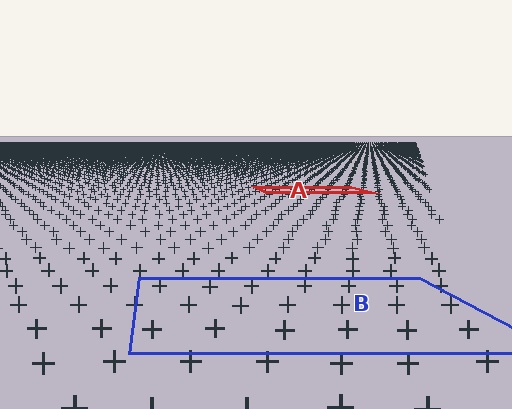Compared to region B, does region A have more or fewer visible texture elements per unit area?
Region A has more texture elements per unit area — they are packed more densely because it is farther away.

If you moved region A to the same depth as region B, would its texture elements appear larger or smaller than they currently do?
They would appear larger. At a closer depth, the same texture elements are projected at a bigger on-screen size.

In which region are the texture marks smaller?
The texture marks are smaller in region A, because it is farther away.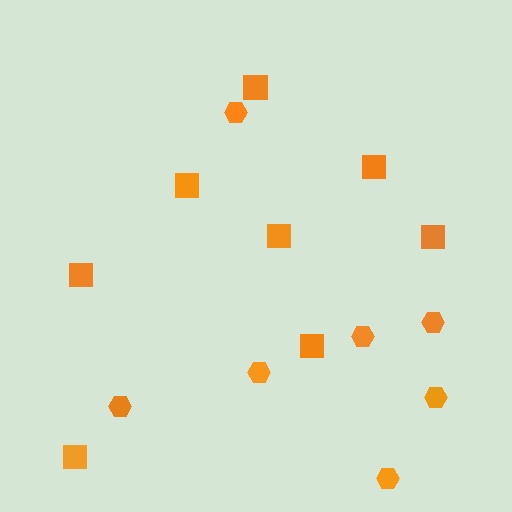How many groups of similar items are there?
There are 2 groups: one group of squares (8) and one group of hexagons (7).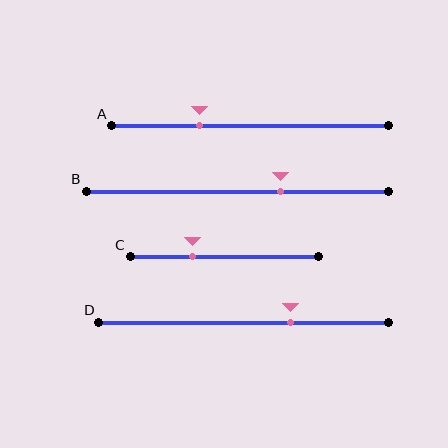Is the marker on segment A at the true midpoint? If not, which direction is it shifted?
No, the marker on segment A is shifted to the left by about 18% of the segment length.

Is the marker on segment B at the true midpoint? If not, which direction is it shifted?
No, the marker on segment B is shifted to the right by about 15% of the segment length.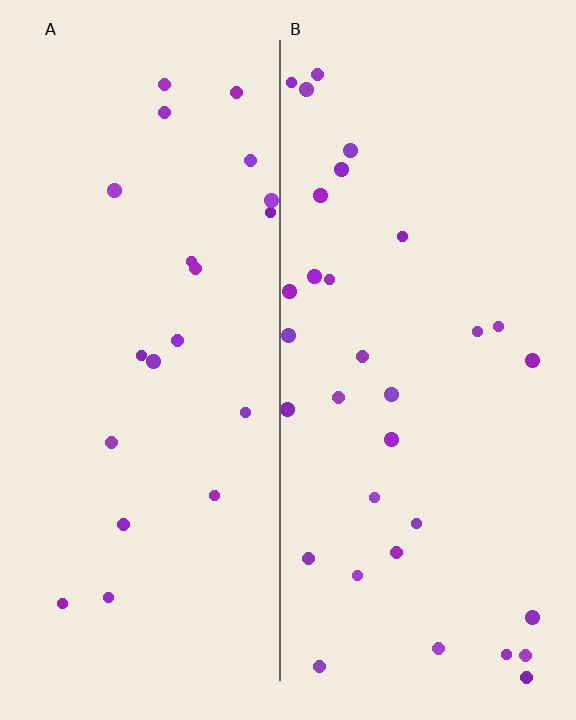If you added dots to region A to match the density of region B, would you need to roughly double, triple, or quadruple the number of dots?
Approximately double.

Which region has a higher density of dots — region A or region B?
B (the right).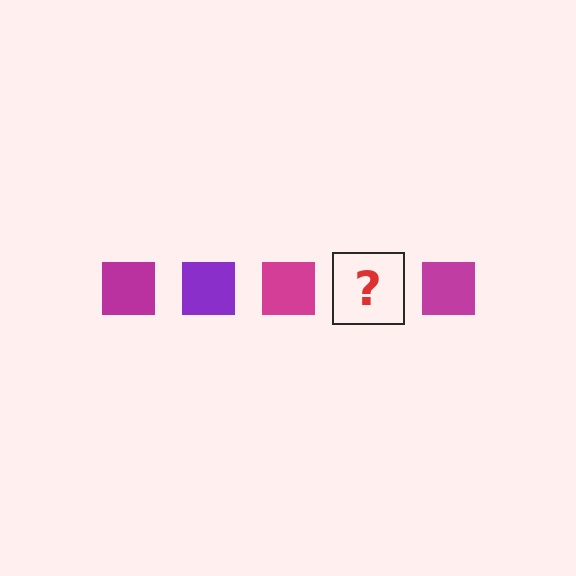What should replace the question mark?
The question mark should be replaced with a purple square.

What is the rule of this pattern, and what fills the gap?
The rule is that the pattern cycles through magenta, purple squares. The gap should be filled with a purple square.